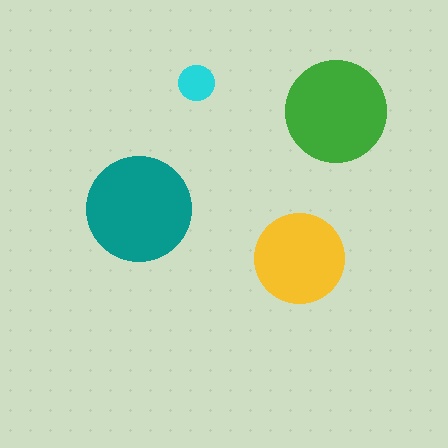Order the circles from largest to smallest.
the teal one, the green one, the yellow one, the cyan one.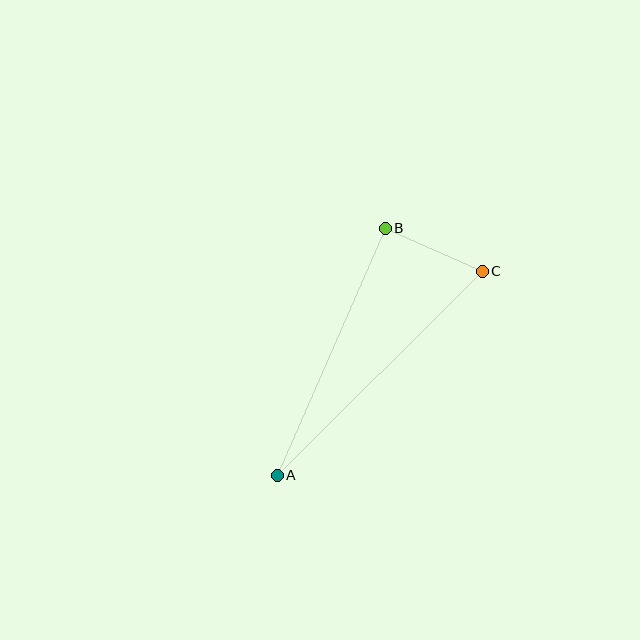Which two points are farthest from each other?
Points A and C are farthest from each other.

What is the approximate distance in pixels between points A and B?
The distance between A and B is approximately 269 pixels.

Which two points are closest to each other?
Points B and C are closest to each other.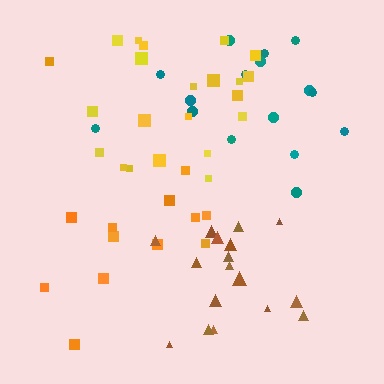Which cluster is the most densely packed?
Brown.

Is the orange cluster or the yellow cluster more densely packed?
Yellow.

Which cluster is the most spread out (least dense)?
Orange.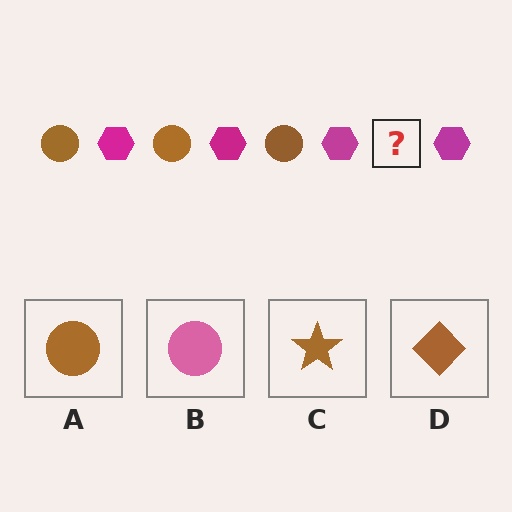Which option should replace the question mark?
Option A.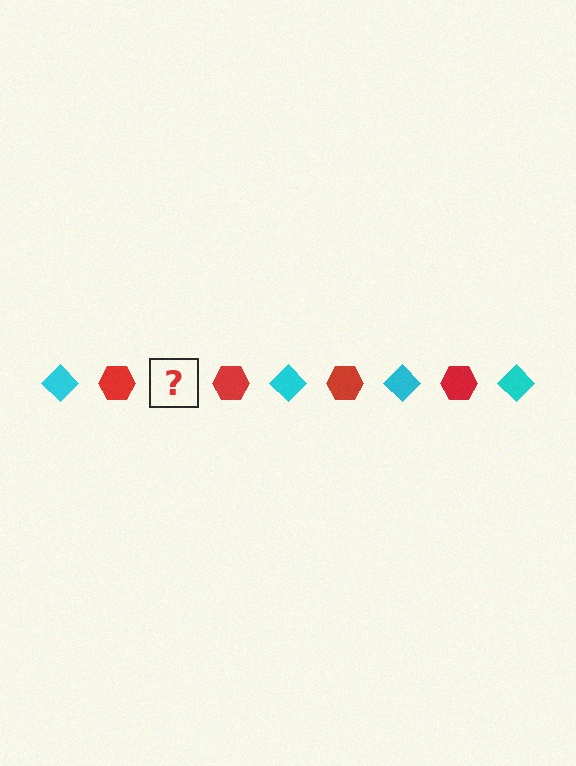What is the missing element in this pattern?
The missing element is a cyan diamond.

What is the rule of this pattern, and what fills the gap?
The rule is that the pattern alternates between cyan diamond and red hexagon. The gap should be filled with a cyan diamond.